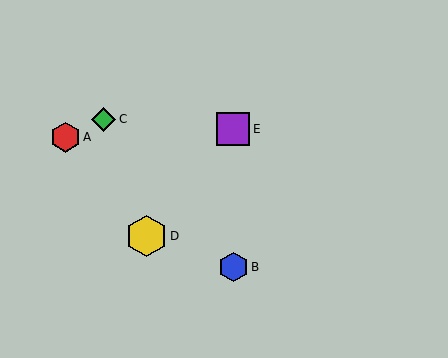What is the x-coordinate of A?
Object A is at x≈65.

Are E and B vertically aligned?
Yes, both are at x≈233.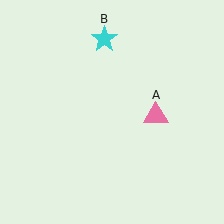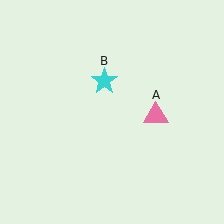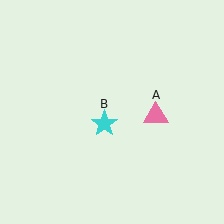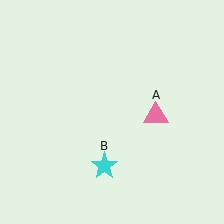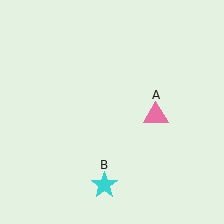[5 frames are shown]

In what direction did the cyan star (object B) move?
The cyan star (object B) moved down.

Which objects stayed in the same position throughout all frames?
Pink triangle (object A) remained stationary.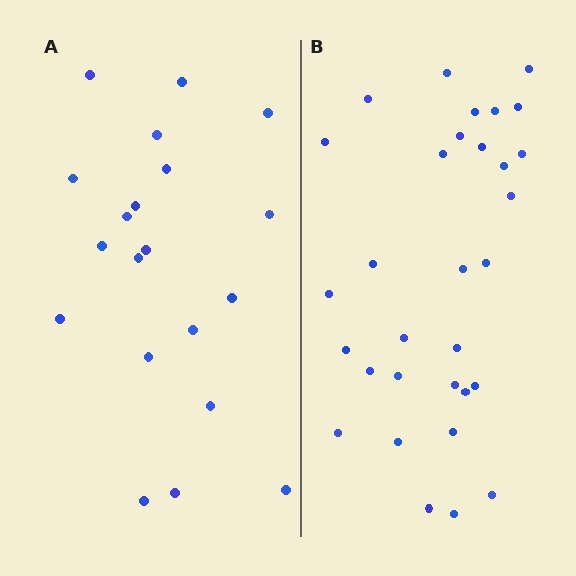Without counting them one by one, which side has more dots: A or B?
Region B (the right region) has more dots.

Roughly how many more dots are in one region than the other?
Region B has roughly 12 or so more dots than region A.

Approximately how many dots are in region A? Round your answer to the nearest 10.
About 20 dots.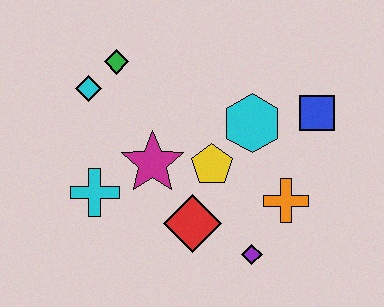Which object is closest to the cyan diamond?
The green diamond is closest to the cyan diamond.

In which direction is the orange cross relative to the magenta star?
The orange cross is to the right of the magenta star.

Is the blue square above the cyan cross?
Yes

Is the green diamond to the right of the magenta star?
No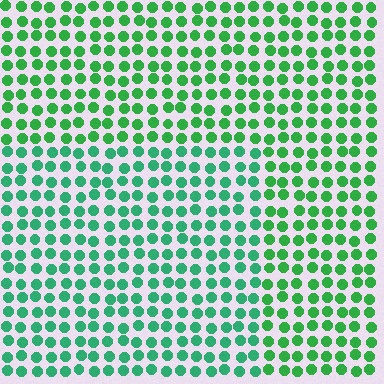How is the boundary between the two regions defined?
The boundary is defined purely by a slight shift in hue (about 23 degrees). Spacing, size, and orientation are identical on both sides.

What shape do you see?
I see a rectangle.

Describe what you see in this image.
The image is filled with small green elements in a uniform arrangement. A rectangle-shaped region is visible where the elements are tinted to a slightly different hue, forming a subtle color boundary.